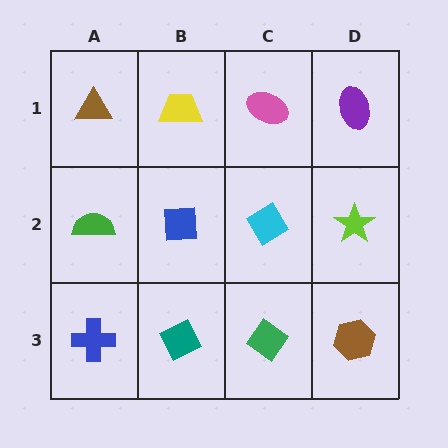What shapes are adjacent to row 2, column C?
A pink ellipse (row 1, column C), a green diamond (row 3, column C), a blue square (row 2, column B), a lime star (row 2, column D).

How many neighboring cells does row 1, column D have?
2.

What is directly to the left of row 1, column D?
A pink ellipse.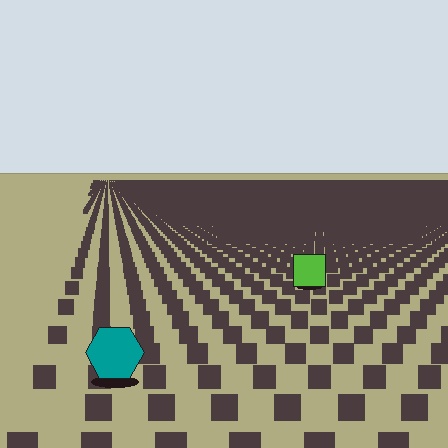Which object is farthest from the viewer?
The lime square is farthest from the viewer. It appears smaller and the ground texture around it is denser.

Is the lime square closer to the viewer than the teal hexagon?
No. The teal hexagon is closer — you can tell from the texture gradient: the ground texture is coarser near it.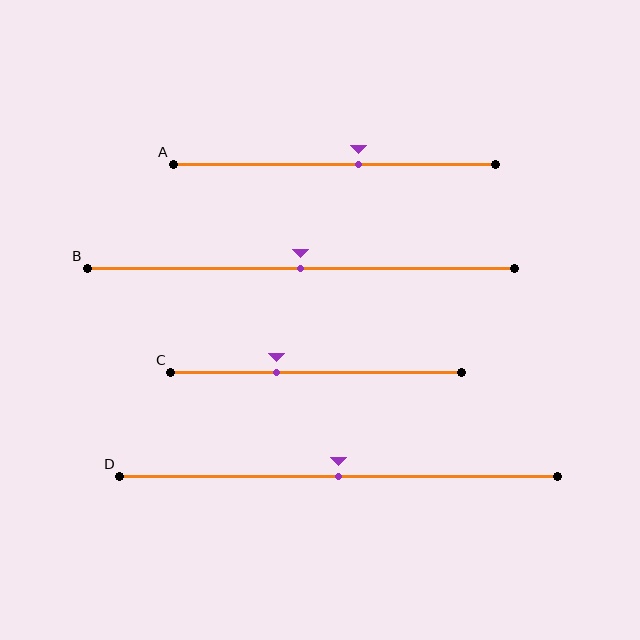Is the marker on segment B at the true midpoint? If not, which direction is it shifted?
Yes, the marker on segment B is at the true midpoint.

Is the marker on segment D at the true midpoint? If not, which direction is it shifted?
Yes, the marker on segment D is at the true midpoint.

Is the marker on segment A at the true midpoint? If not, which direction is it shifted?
No, the marker on segment A is shifted to the right by about 7% of the segment length.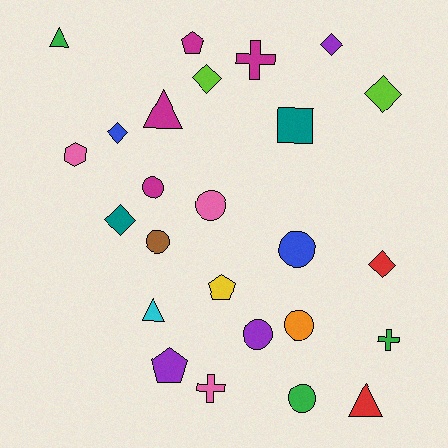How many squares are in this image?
There is 1 square.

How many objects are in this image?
There are 25 objects.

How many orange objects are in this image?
There is 1 orange object.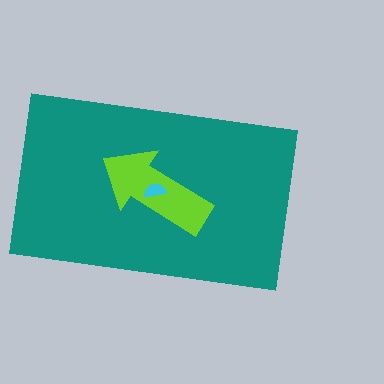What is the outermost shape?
The teal rectangle.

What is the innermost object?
The cyan semicircle.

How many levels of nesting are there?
3.